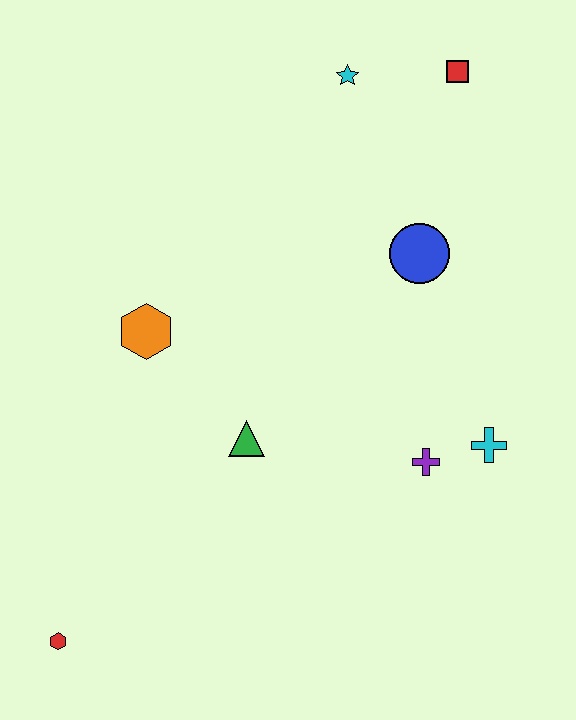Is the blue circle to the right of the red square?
No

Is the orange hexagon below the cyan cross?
No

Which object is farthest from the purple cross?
The red hexagon is farthest from the purple cross.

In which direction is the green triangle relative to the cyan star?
The green triangle is below the cyan star.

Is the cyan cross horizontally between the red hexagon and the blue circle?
No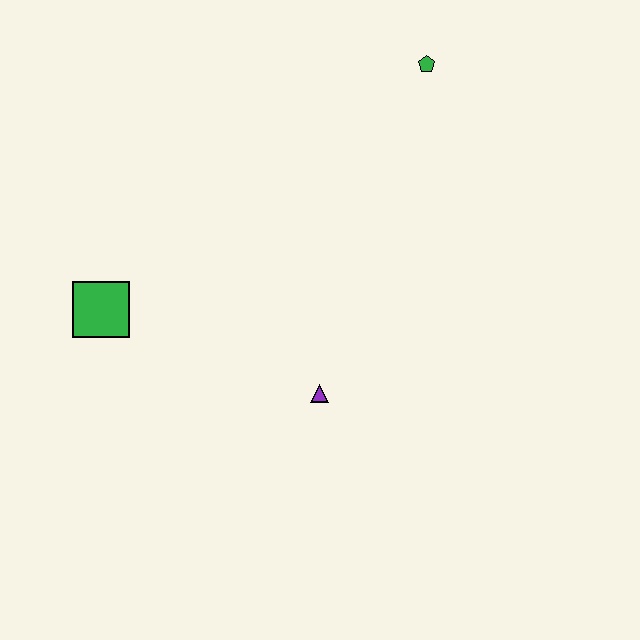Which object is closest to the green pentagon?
The purple triangle is closest to the green pentagon.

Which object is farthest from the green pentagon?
The green square is farthest from the green pentagon.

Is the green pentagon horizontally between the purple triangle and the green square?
No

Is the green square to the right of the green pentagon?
No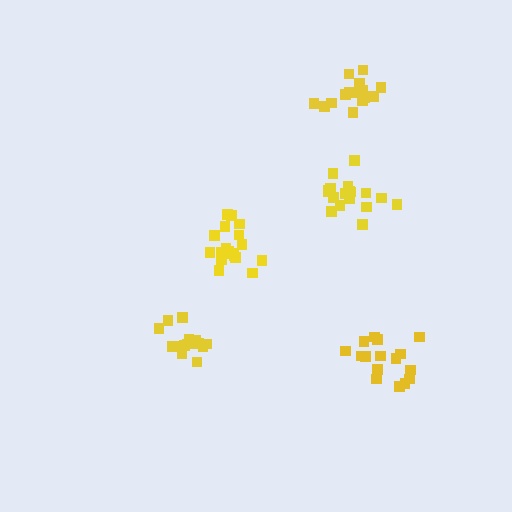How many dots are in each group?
Group 1: 18 dots, Group 2: 16 dots, Group 3: 14 dots, Group 4: 18 dots, Group 5: 15 dots (81 total).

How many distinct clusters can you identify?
There are 5 distinct clusters.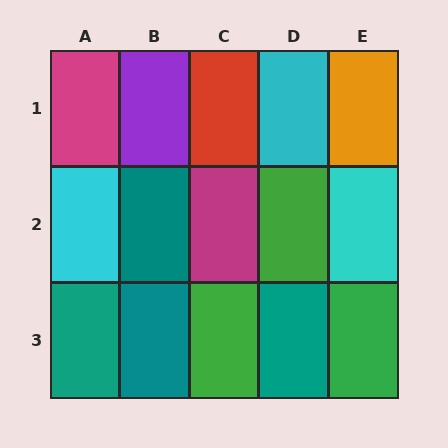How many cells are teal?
4 cells are teal.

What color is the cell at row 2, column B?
Teal.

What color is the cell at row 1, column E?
Orange.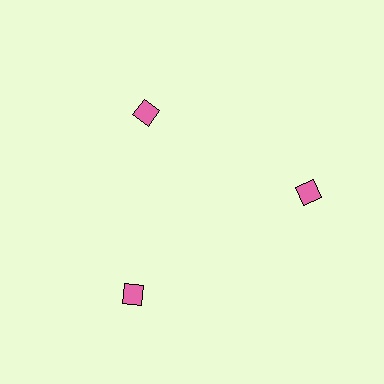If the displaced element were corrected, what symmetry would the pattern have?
It would have 3-fold rotational symmetry — the pattern would map onto itself every 120 degrees.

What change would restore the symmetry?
The symmetry would be restored by moving it outward, back onto the ring so that all 3 diamonds sit at equal angles and equal distance from the center.